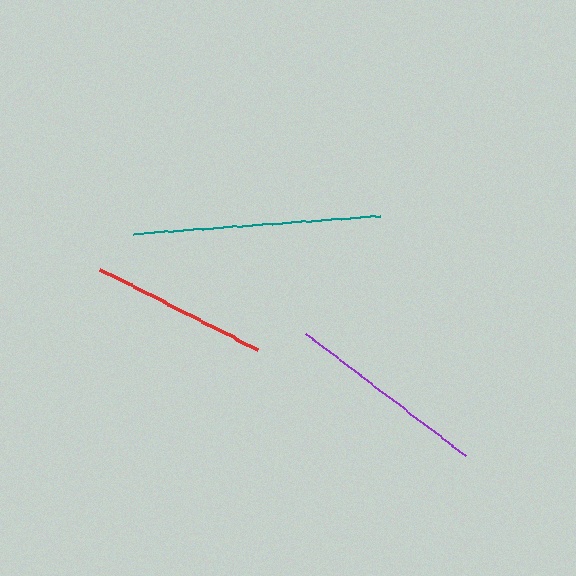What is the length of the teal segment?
The teal segment is approximately 247 pixels long.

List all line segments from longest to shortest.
From longest to shortest: teal, purple, red.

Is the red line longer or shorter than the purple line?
The purple line is longer than the red line.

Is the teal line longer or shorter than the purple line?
The teal line is longer than the purple line.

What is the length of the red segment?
The red segment is approximately 177 pixels long.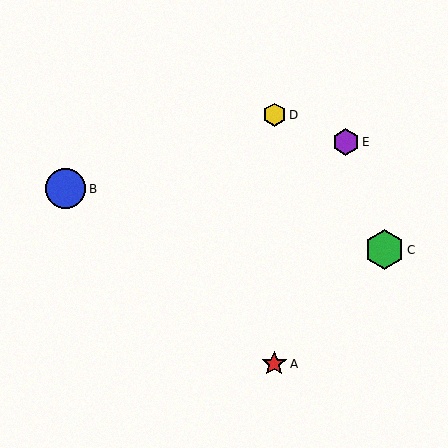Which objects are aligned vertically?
Objects A, D are aligned vertically.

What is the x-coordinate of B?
Object B is at x≈66.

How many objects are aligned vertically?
2 objects (A, D) are aligned vertically.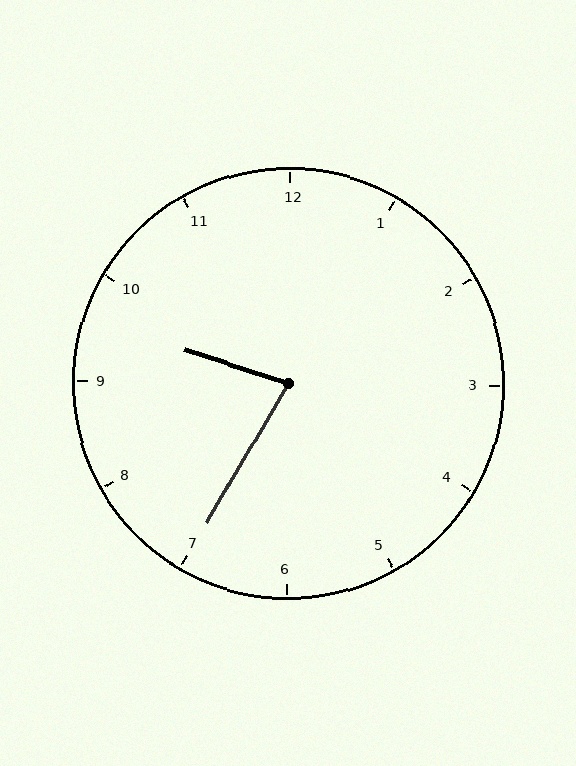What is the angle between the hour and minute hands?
Approximately 78 degrees.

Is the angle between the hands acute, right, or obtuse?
It is acute.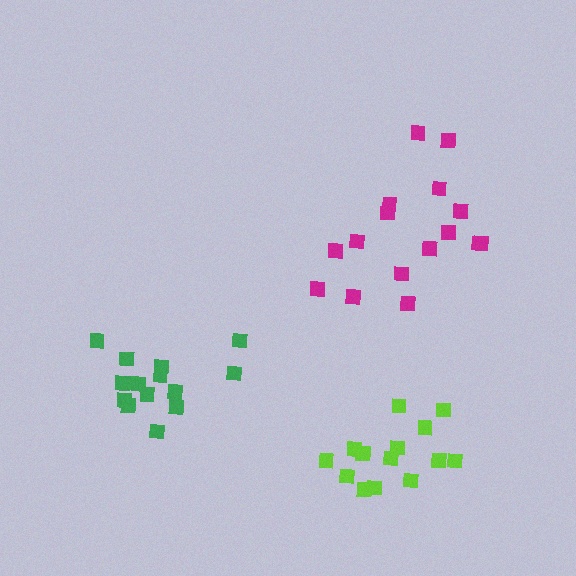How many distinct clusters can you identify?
There are 3 distinct clusters.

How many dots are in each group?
Group 1: 15 dots, Group 2: 16 dots, Group 3: 14 dots (45 total).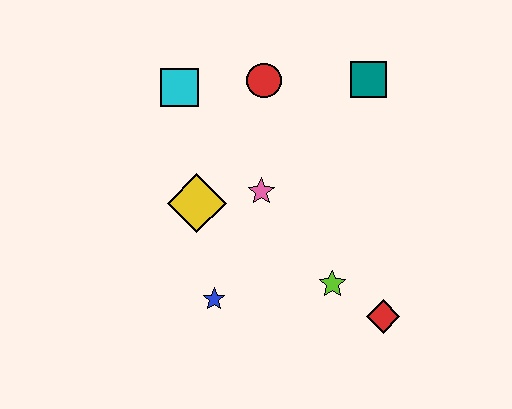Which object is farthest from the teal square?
The blue star is farthest from the teal square.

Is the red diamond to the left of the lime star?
No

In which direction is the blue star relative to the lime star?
The blue star is to the left of the lime star.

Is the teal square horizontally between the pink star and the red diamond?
Yes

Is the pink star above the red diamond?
Yes